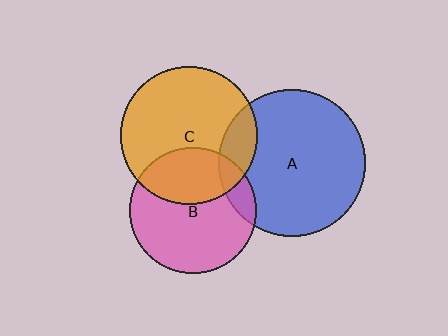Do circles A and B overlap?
Yes.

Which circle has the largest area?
Circle A (blue).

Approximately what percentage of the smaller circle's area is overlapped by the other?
Approximately 10%.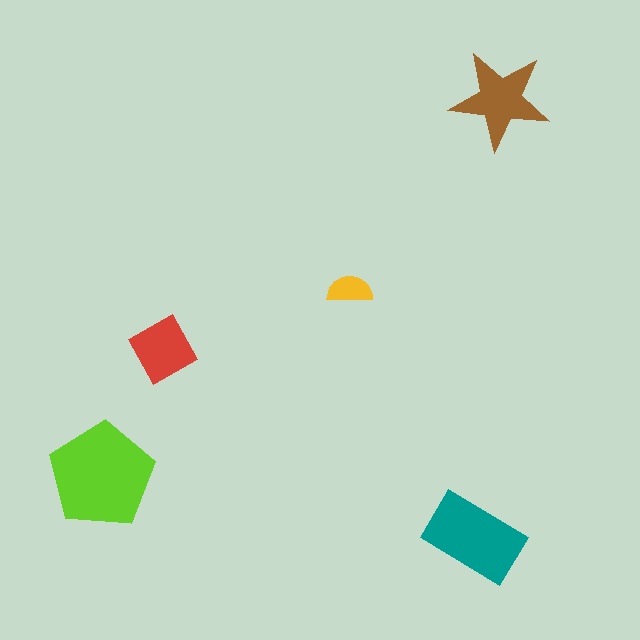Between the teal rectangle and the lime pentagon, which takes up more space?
The lime pentagon.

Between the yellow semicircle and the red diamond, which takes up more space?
The red diamond.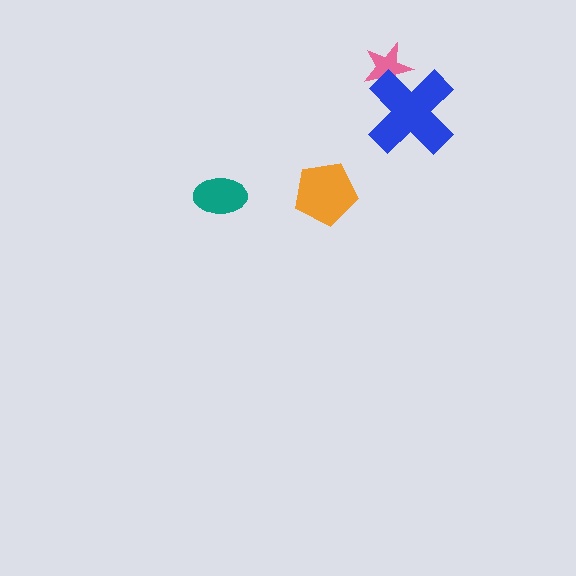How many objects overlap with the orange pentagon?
0 objects overlap with the orange pentagon.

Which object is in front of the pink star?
The blue cross is in front of the pink star.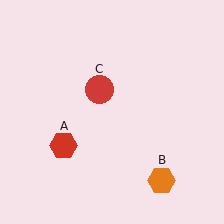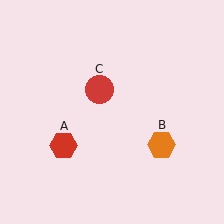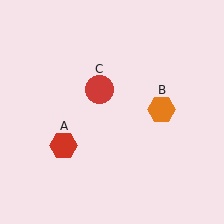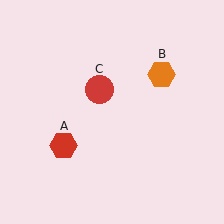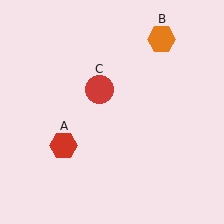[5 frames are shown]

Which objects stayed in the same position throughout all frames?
Red hexagon (object A) and red circle (object C) remained stationary.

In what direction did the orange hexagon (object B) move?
The orange hexagon (object B) moved up.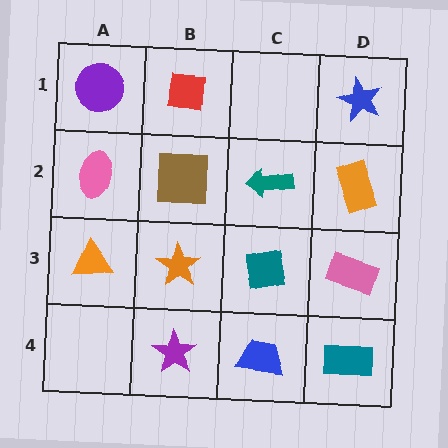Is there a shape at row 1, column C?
No, that cell is empty.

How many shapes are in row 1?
3 shapes.